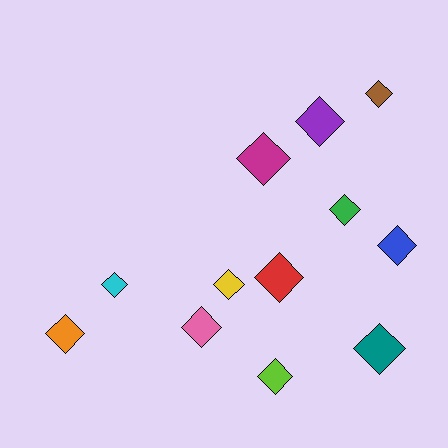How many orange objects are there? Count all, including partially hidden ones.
There is 1 orange object.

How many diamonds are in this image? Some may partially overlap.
There are 12 diamonds.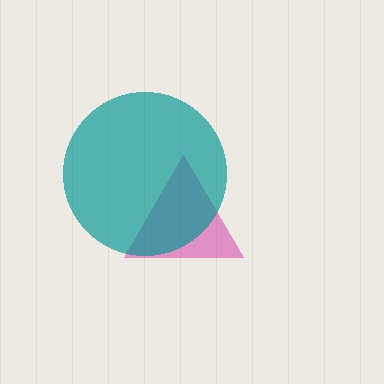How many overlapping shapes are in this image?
There are 2 overlapping shapes in the image.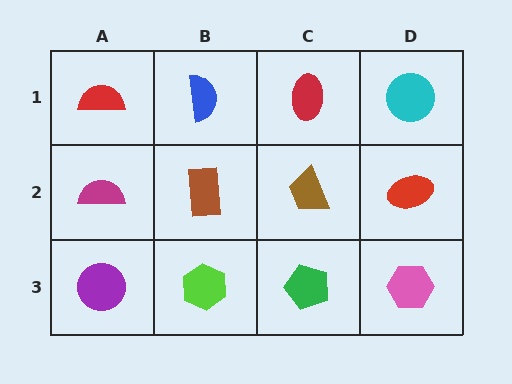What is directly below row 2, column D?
A pink hexagon.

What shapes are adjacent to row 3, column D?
A red ellipse (row 2, column D), a green pentagon (row 3, column C).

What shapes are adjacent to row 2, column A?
A red semicircle (row 1, column A), a purple circle (row 3, column A), a brown rectangle (row 2, column B).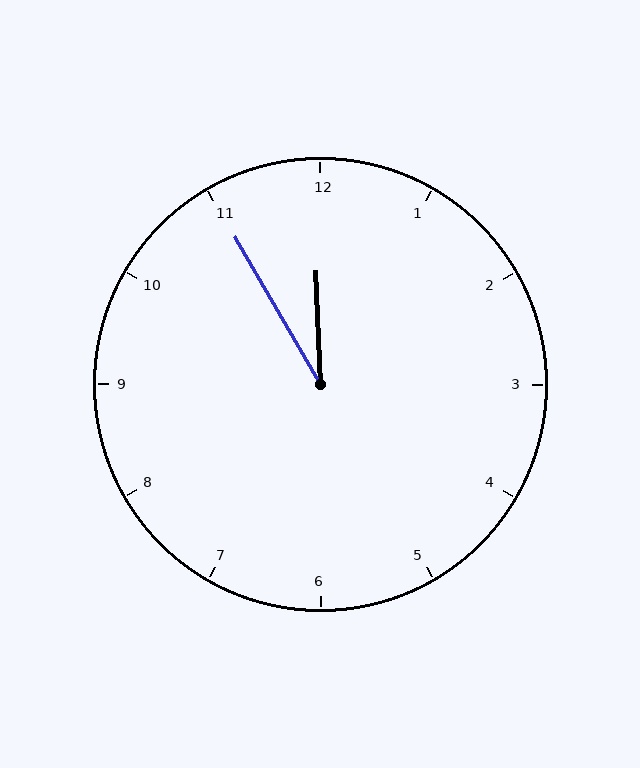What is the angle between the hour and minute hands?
Approximately 28 degrees.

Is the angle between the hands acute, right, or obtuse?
It is acute.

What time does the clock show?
11:55.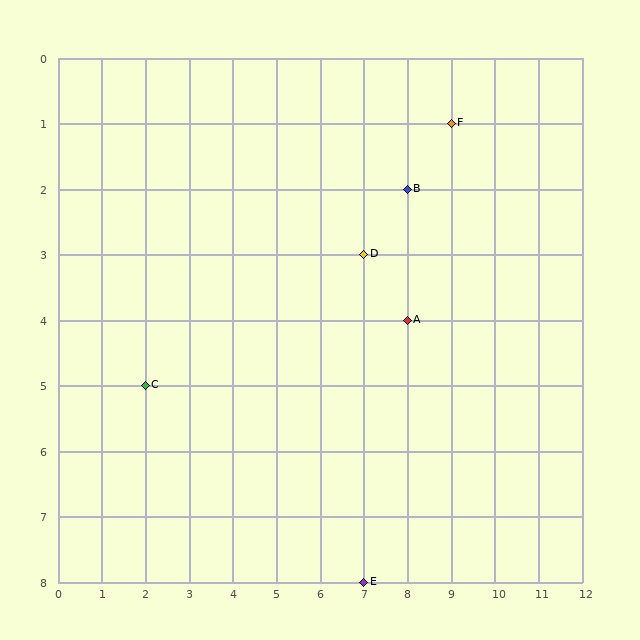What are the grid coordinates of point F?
Point F is at grid coordinates (9, 1).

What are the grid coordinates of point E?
Point E is at grid coordinates (7, 8).